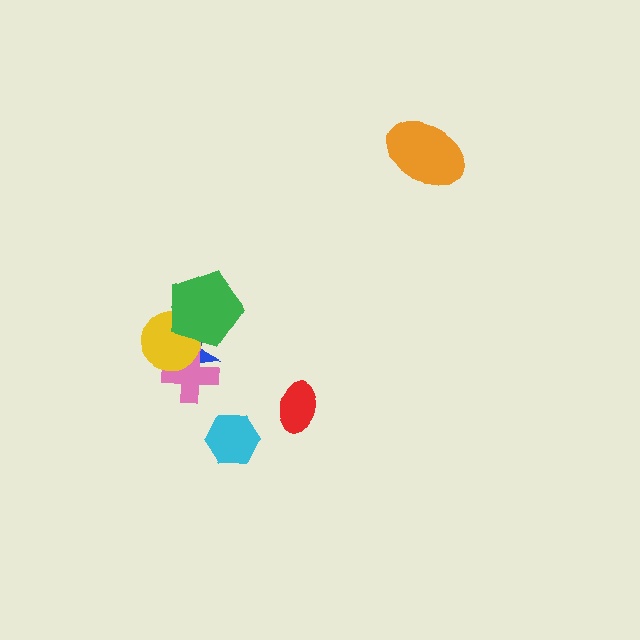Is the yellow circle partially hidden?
Yes, it is partially covered by another shape.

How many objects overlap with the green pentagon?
2 objects overlap with the green pentagon.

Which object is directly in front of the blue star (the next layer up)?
The pink cross is directly in front of the blue star.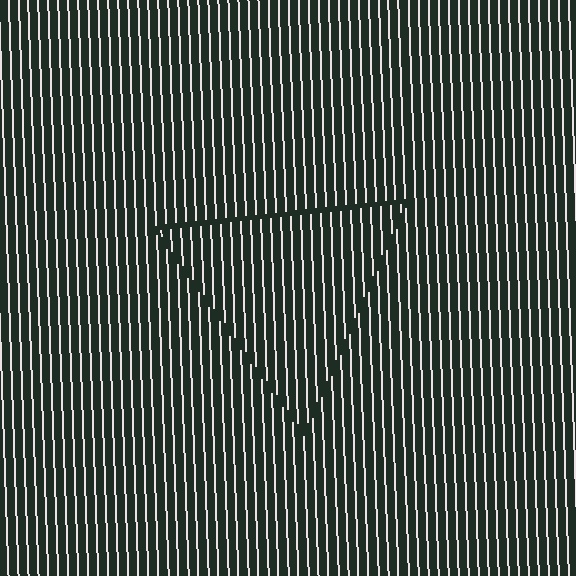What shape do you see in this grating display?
An illusory triangle. The interior of the shape contains the same grating, shifted by half a period — the contour is defined by the phase discontinuity where line-ends from the inner and outer gratings abut.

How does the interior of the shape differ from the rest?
The interior of the shape contains the same grating, shifted by half a period — the contour is defined by the phase discontinuity where line-ends from the inner and outer gratings abut.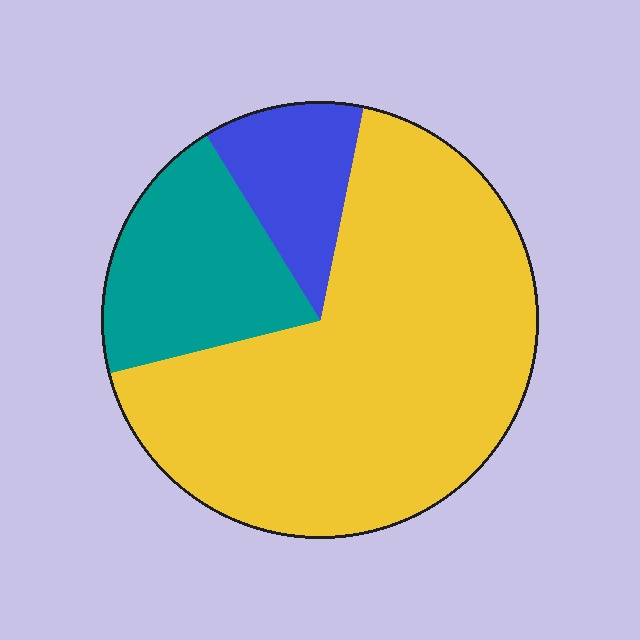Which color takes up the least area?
Blue, at roughly 10%.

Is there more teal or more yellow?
Yellow.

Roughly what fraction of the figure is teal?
Teal takes up about one fifth (1/5) of the figure.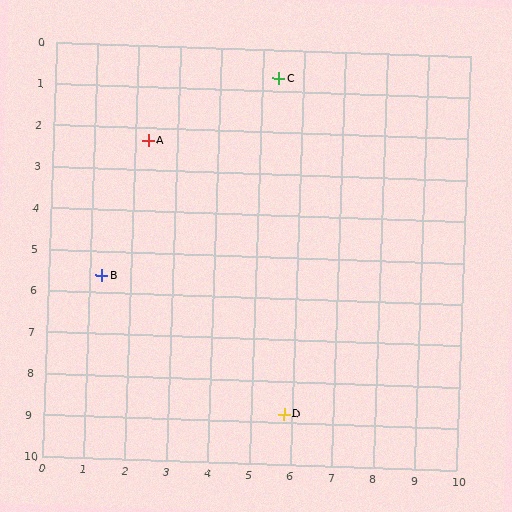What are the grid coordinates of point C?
Point C is at approximately (5.4, 0.7).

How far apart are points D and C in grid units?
Points D and C are about 8.1 grid units apart.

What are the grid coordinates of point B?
Point B is at approximately (1.3, 5.6).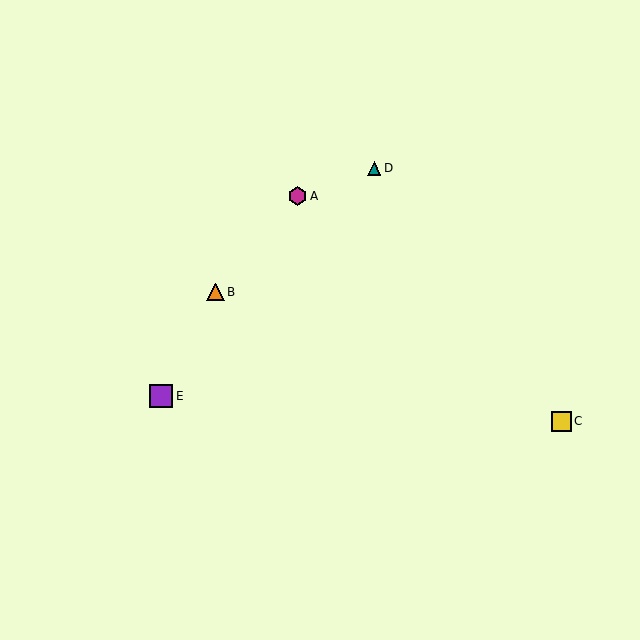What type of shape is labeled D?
Shape D is a teal triangle.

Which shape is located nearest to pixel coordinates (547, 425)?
The yellow square (labeled C) at (561, 421) is nearest to that location.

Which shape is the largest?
The purple square (labeled E) is the largest.